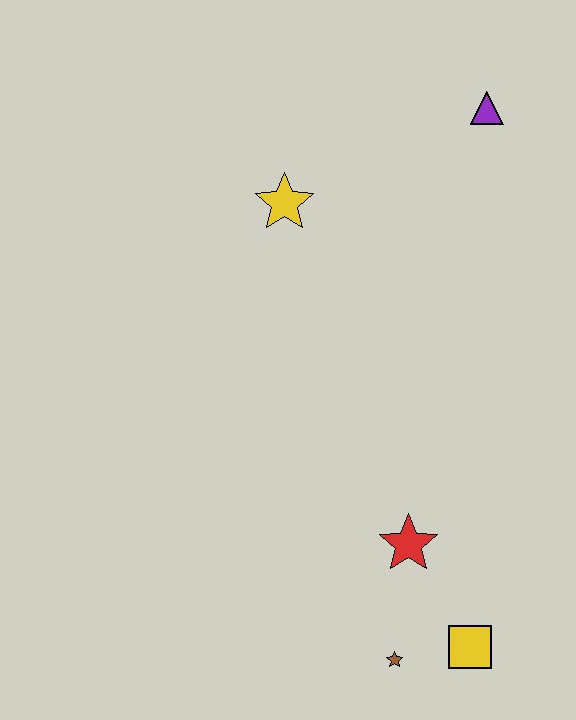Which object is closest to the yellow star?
The purple triangle is closest to the yellow star.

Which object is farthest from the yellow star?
The yellow square is farthest from the yellow star.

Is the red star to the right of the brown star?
Yes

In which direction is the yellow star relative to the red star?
The yellow star is above the red star.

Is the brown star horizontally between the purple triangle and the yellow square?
No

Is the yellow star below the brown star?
No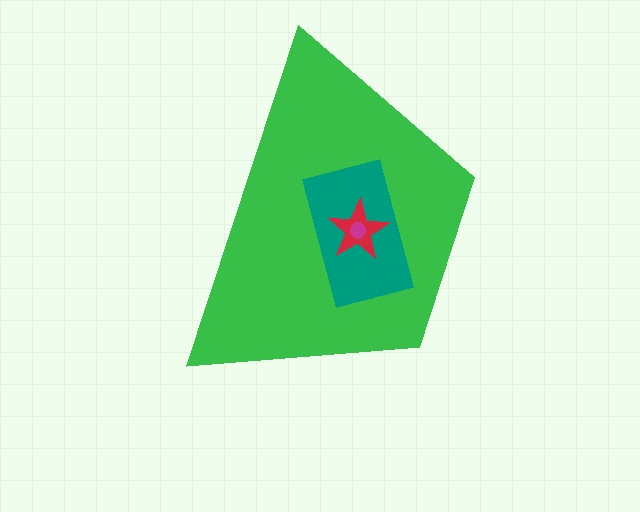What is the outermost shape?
The green trapezoid.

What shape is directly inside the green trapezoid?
The teal rectangle.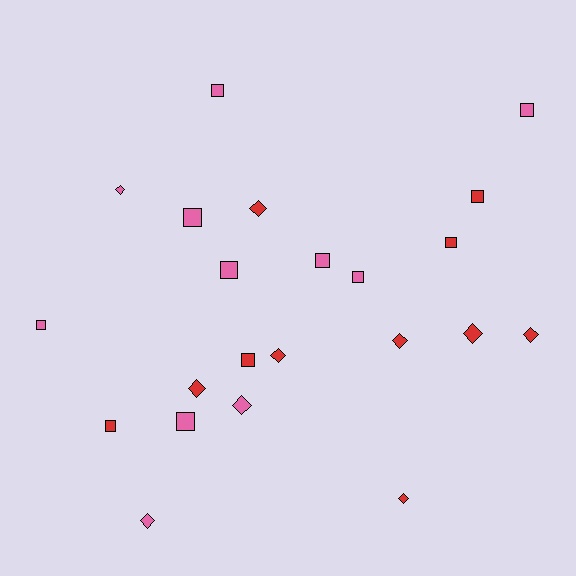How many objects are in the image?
There are 22 objects.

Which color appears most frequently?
Red, with 11 objects.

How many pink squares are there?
There are 8 pink squares.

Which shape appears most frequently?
Square, with 12 objects.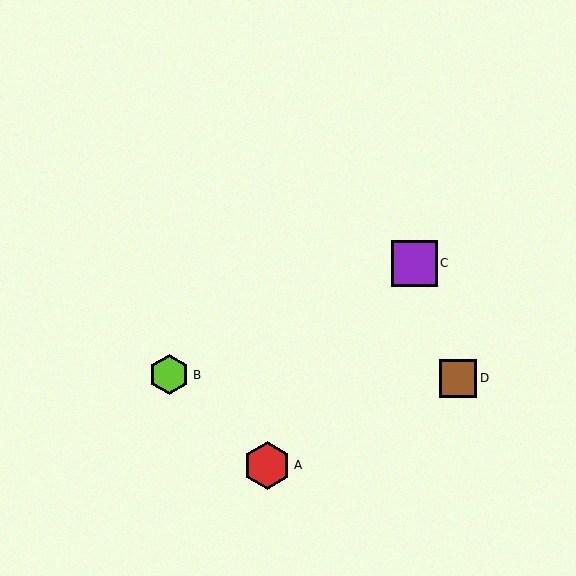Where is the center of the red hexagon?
The center of the red hexagon is at (267, 465).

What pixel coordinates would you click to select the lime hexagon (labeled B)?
Click at (169, 375) to select the lime hexagon B.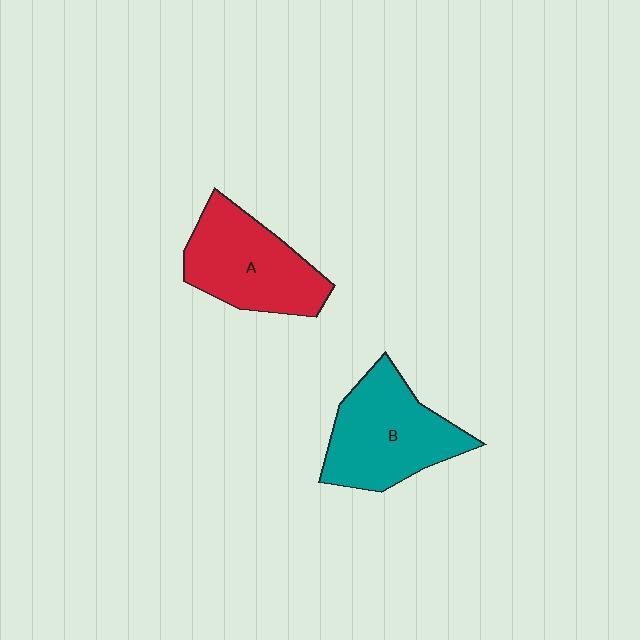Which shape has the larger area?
Shape B (teal).